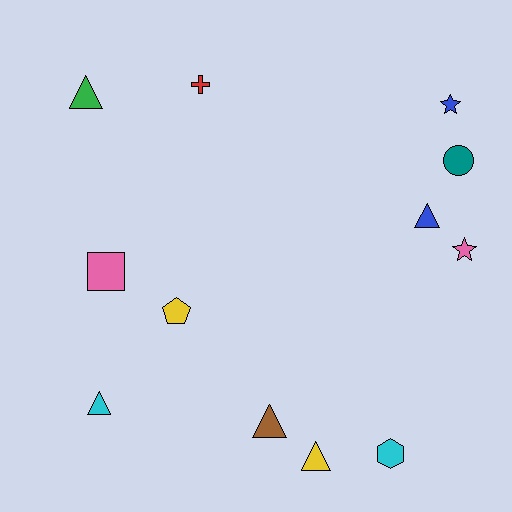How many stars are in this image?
There are 2 stars.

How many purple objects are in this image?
There are no purple objects.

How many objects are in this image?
There are 12 objects.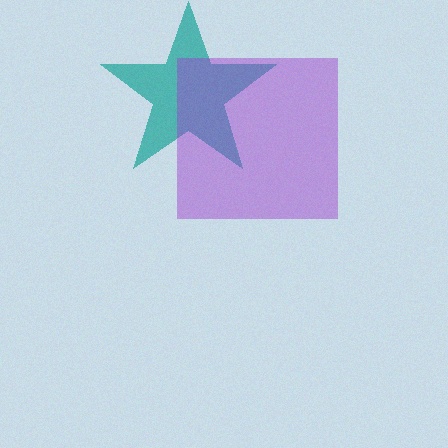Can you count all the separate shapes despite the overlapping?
Yes, there are 2 separate shapes.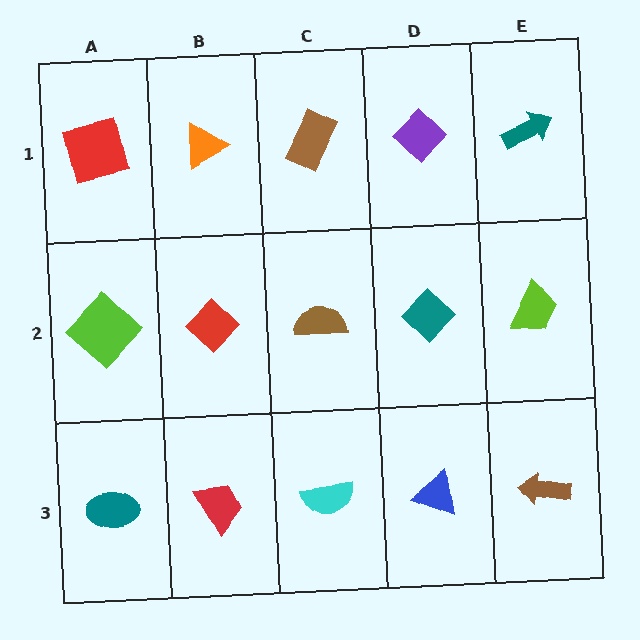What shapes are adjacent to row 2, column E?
A teal arrow (row 1, column E), a brown arrow (row 3, column E), a teal diamond (row 2, column D).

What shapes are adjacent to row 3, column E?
A lime trapezoid (row 2, column E), a blue triangle (row 3, column D).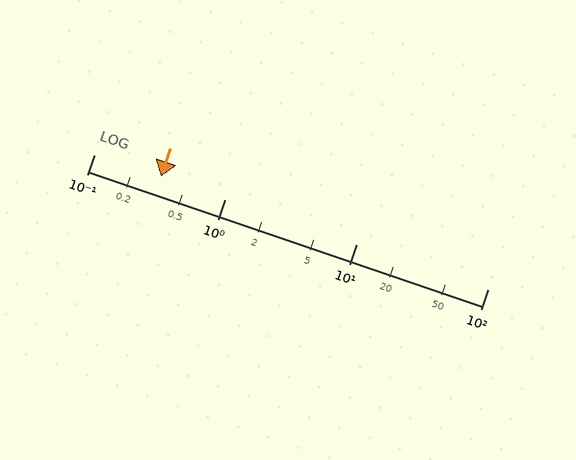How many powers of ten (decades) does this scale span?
The scale spans 3 decades, from 0.1 to 100.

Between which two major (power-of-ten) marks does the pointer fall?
The pointer is between 0.1 and 1.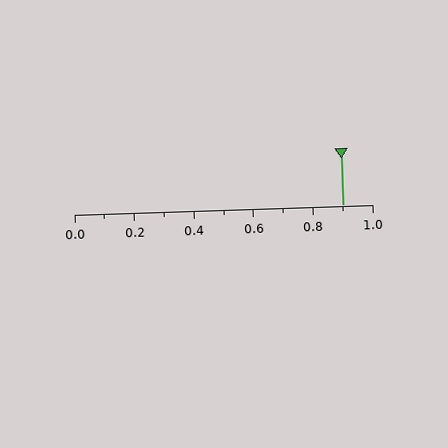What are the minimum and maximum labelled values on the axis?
The axis runs from 0.0 to 1.0.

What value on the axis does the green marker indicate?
The marker indicates approximately 0.9.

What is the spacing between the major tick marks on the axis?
The major ticks are spaced 0.2 apart.